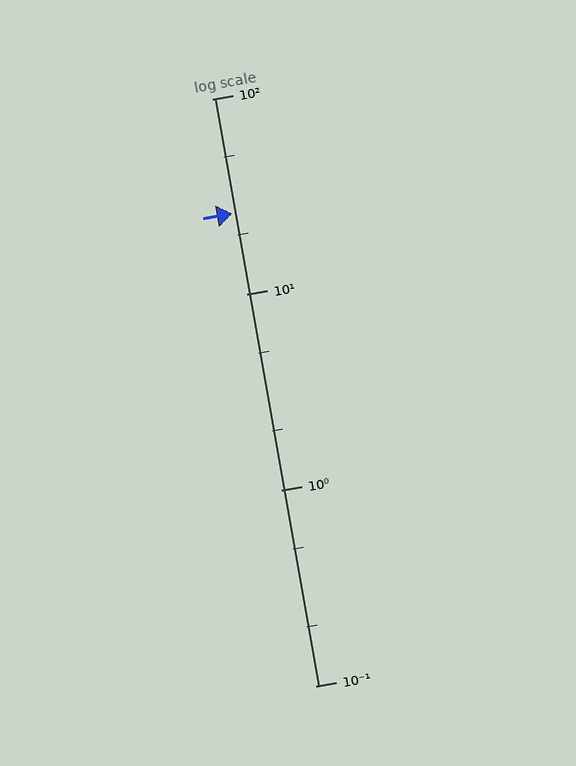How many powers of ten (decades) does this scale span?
The scale spans 3 decades, from 0.1 to 100.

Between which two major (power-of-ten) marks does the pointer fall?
The pointer is between 10 and 100.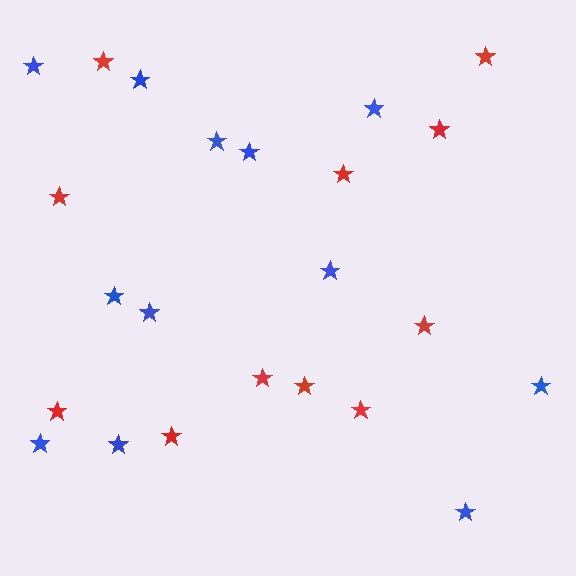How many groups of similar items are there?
There are 2 groups: one group of red stars (11) and one group of blue stars (12).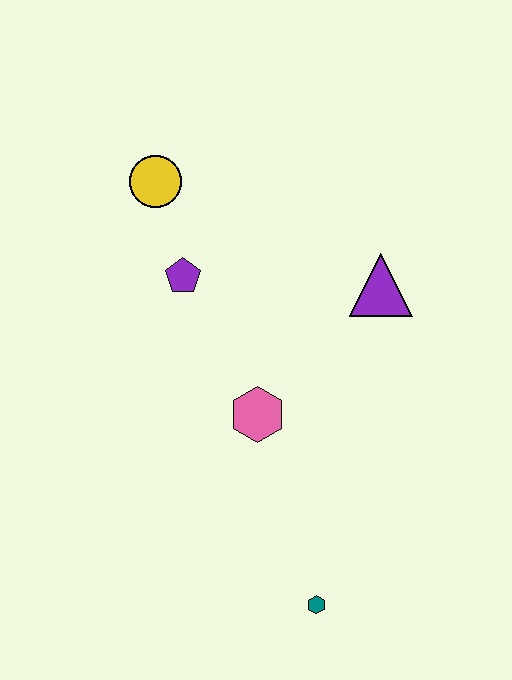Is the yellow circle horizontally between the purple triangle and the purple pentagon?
No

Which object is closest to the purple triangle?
The pink hexagon is closest to the purple triangle.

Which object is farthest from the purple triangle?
The teal hexagon is farthest from the purple triangle.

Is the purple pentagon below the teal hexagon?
No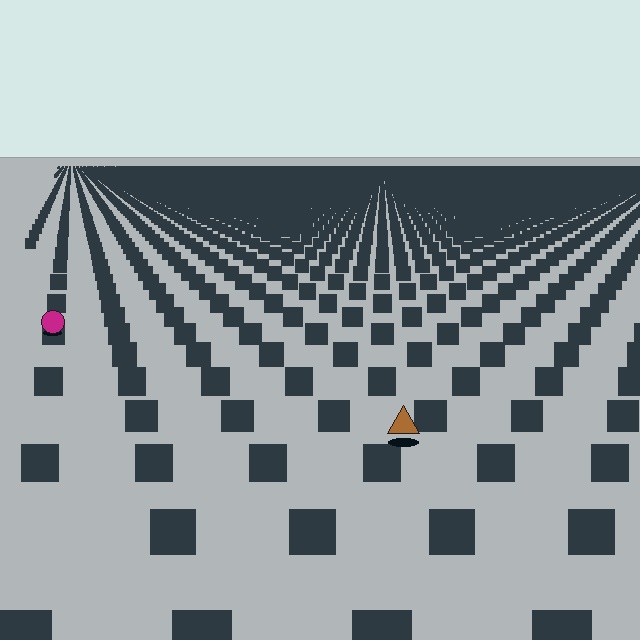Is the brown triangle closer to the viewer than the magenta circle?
Yes. The brown triangle is closer — you can tell from the texture gradient: the ground texture is coarser near it.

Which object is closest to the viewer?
The brown triangle is closest. The texture marks near it are larger and more spread out.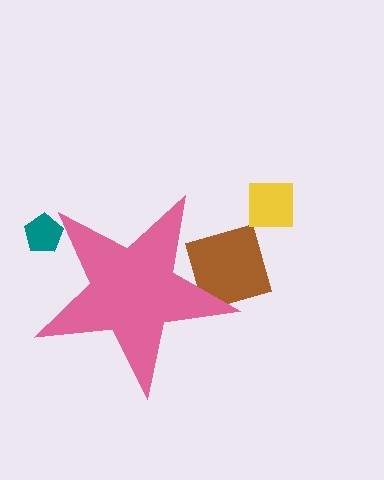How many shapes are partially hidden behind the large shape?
2 shapes are partially hidden.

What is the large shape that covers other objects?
A pink star.